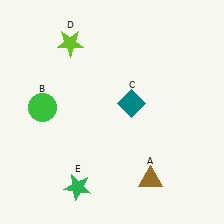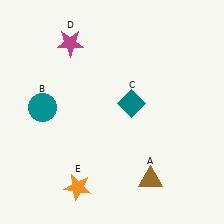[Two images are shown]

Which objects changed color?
B changed from green to teal. D changed from lime to magenta. E changed from green to orange.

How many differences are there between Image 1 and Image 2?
There are 3 differences between the two images.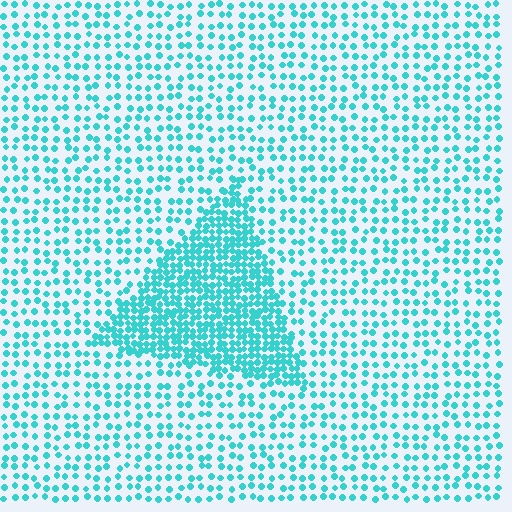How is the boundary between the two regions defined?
The boundary is defined by a change in element density (approximately 2.5x ratio). All elements are the same color, size, and shape.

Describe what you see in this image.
The image contains small cyan elements arranged at two different densities. A triangle-shaped region is visible where the elements are more densely packed than the surrounding area.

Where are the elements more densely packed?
The elements are more densely packed inside the triangle boundary.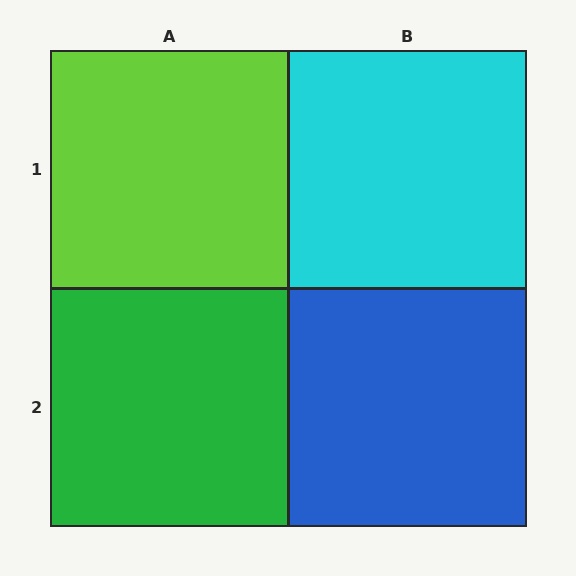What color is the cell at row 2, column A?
Green.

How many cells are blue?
1 cell is blue.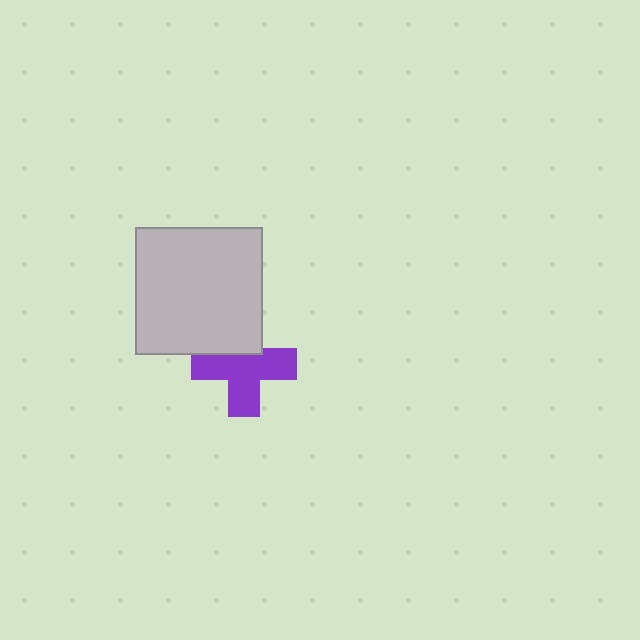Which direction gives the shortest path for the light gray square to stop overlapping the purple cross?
Moving up gives the shortest separation.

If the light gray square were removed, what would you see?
You would see the complete purple cross.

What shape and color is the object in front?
The object in front is a light gray square.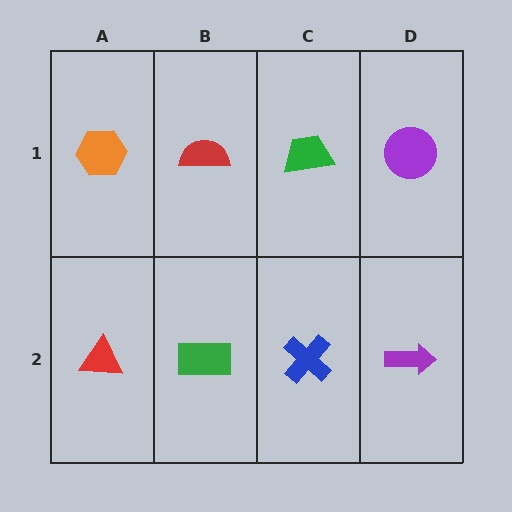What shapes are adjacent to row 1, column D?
A purple arrow (row 2, column D), a green trapezoid (row 1, column C).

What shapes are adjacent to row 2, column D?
A purple circle (row 1, column D), a blue cross (row 2, column C).